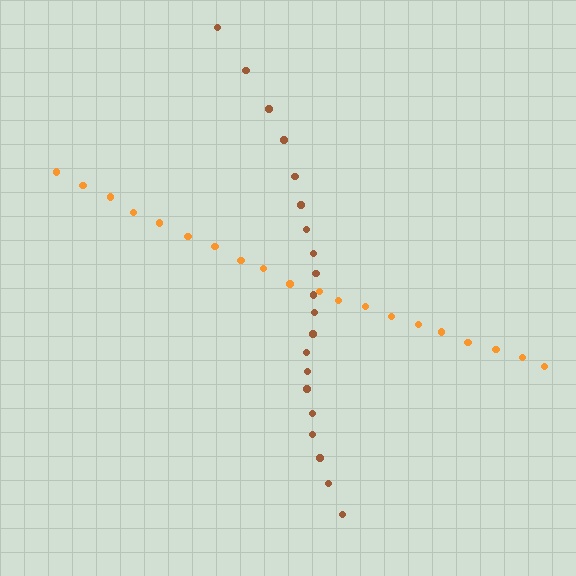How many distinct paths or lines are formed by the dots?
There are 2 distinct paths.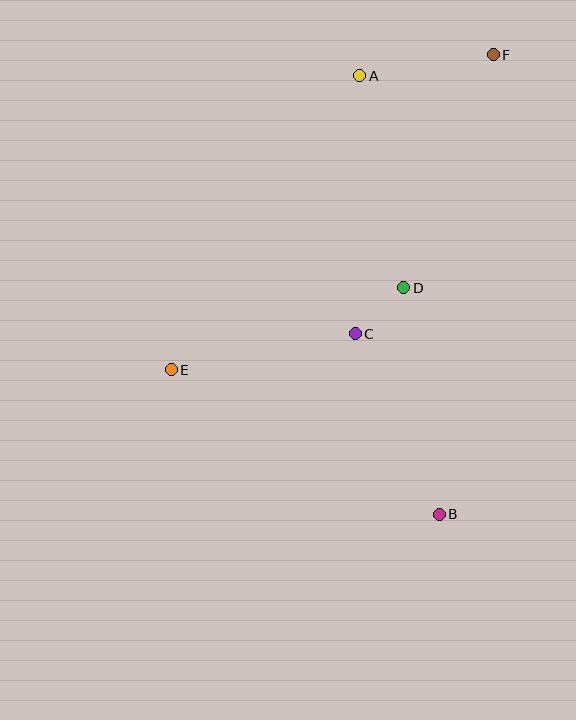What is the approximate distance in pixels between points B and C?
The distance between B and C is approximately 199 pixels.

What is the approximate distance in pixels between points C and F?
The distance between C and F is approximately 312 pixels.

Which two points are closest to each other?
Points C and D are closest to each other.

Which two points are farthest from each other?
Points B and F are farthest from each other.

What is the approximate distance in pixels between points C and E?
The distance between C and E is approximately 187 pixels.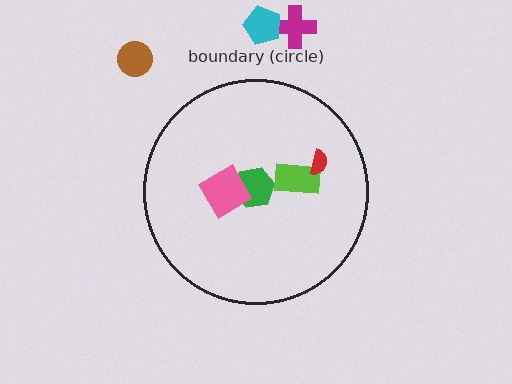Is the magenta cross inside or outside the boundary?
Outside.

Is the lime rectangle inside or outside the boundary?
Inside.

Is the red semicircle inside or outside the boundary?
Inside.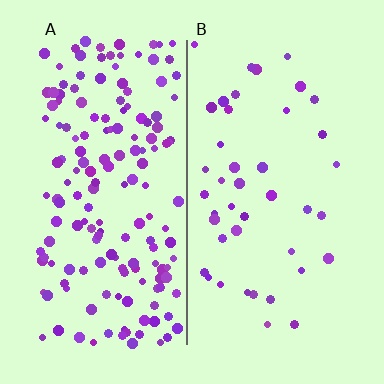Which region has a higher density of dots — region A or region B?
A (the left).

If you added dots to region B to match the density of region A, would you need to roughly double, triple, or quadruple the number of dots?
Approximately quadruple.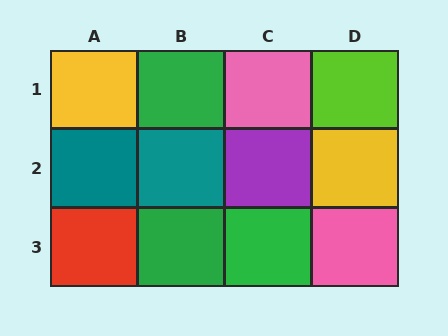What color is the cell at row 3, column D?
Pink.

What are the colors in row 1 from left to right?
Yellow, green, pink, lime.